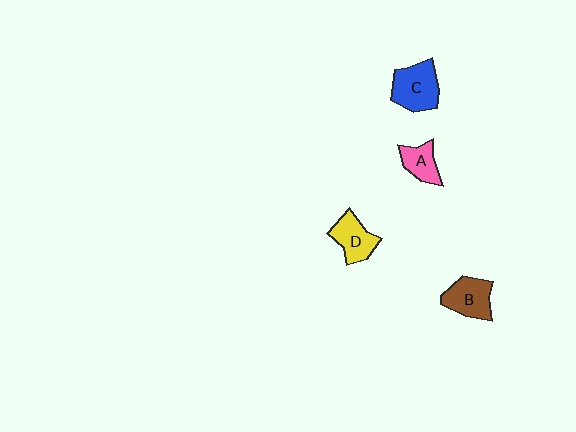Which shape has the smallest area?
Shape A (pink).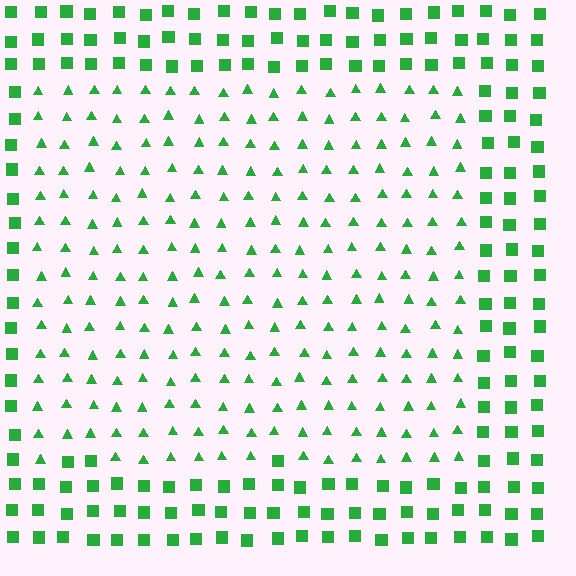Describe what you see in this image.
The image is filled with small green elements arranged in a uniform grid. A rectangle-shaped region contains triangles, while the surrounding area contains squares. The boundary is defined purely by the change in element shape.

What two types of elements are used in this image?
The image uses triangles inside the rectangle region and squares outside it.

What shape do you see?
I see a rectangle.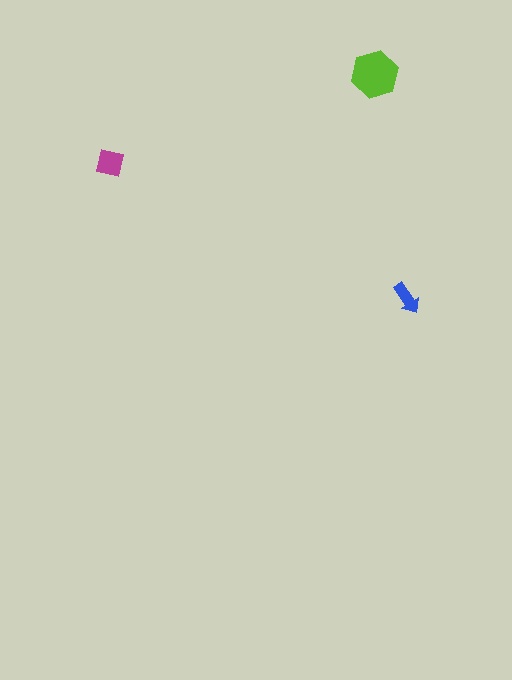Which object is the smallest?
The blue arrow.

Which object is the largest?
The lime hexagon.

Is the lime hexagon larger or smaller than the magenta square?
Larger.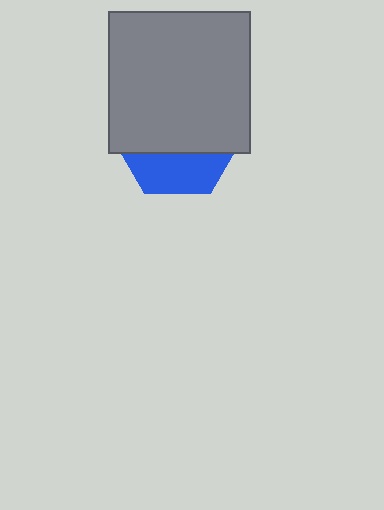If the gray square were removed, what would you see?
You would see the complete blue hexagon.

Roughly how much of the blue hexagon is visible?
A small part of it is visible (roughly 31%).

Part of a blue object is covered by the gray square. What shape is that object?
It is a hexagon.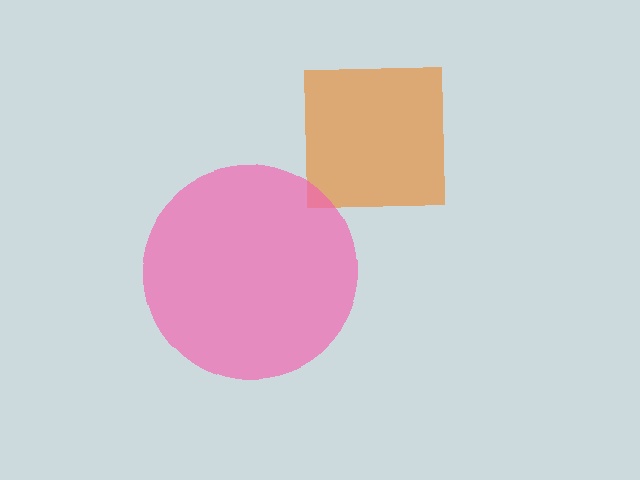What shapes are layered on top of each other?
The layered shapes are: an orange square, a pink circle.